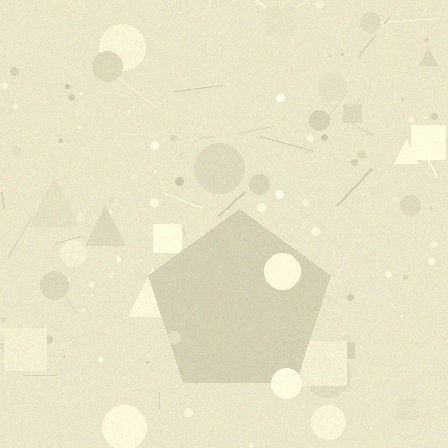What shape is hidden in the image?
A pentagon is hidden in the image.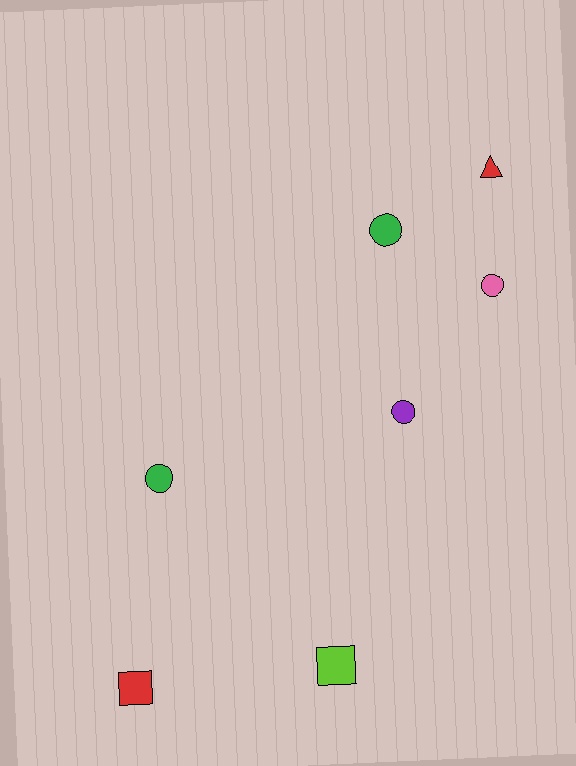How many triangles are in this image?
There is 1 triangle.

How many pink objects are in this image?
There is 1 pink object.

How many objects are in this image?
There are 7 objects.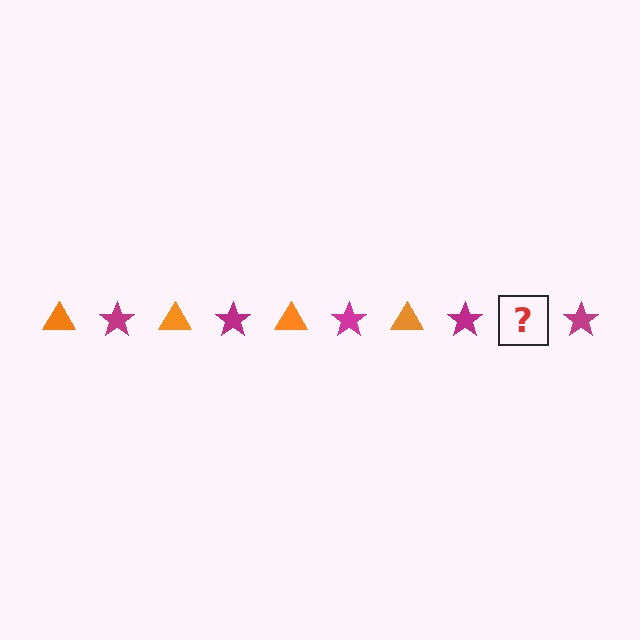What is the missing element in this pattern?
The missing element is an orange triangle.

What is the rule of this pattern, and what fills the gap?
The rule is that the pattern alternates between orange triangle and magenta star. The gap should be filled with an orange triangle.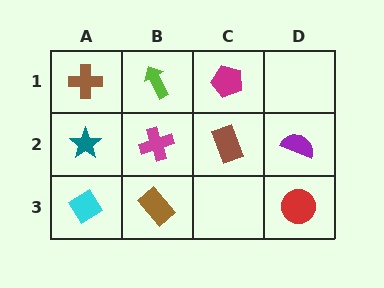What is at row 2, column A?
A teal star.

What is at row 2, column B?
A magenta cross.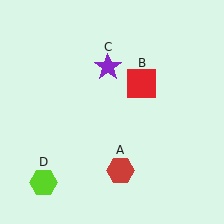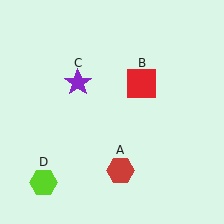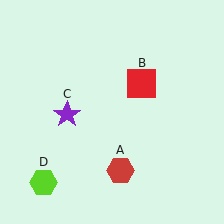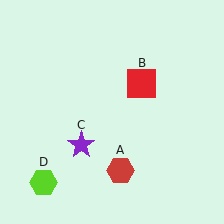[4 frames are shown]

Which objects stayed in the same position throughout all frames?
Red hexagon (object A) and red square (object B) and lime hexagon (object D) remained stationary.